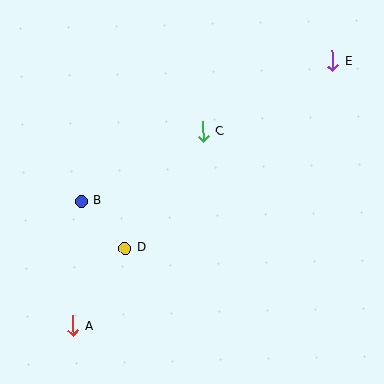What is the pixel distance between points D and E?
The distance between D and E is 279 pixels.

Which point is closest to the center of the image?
Point C at (203, 131) is closest to the center.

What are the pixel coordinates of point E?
Point E is at (332, 61).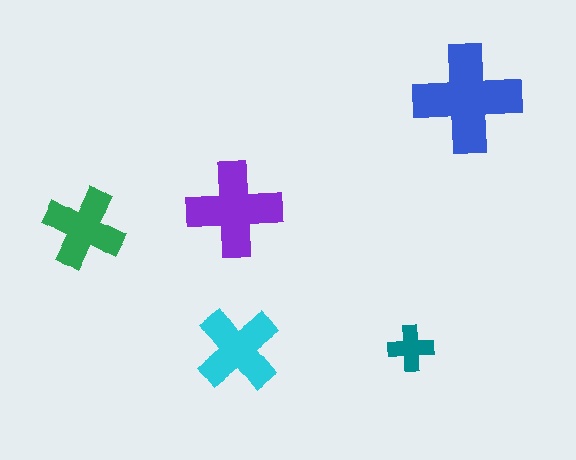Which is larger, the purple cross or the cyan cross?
The purple one.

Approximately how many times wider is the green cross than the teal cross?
About 2 times wider.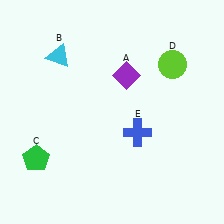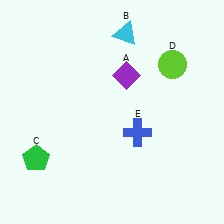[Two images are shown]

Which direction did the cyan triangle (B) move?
The cyan triangle (B) moved right.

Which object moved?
The cyan triangle (B) moved right.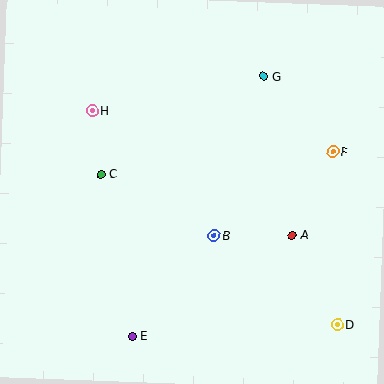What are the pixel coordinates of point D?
Point D is at (338, 325).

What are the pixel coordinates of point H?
Point H is at (92, 111).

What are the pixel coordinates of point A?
Point A is at (292, 235).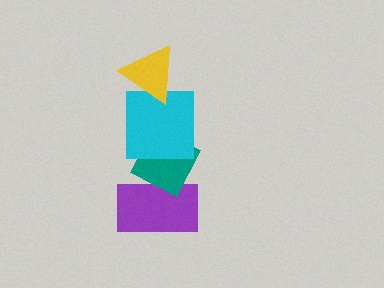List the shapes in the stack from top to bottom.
From top to bottom: the yellow triangle, the cyan square, the teal diamond, the purple rectangle.